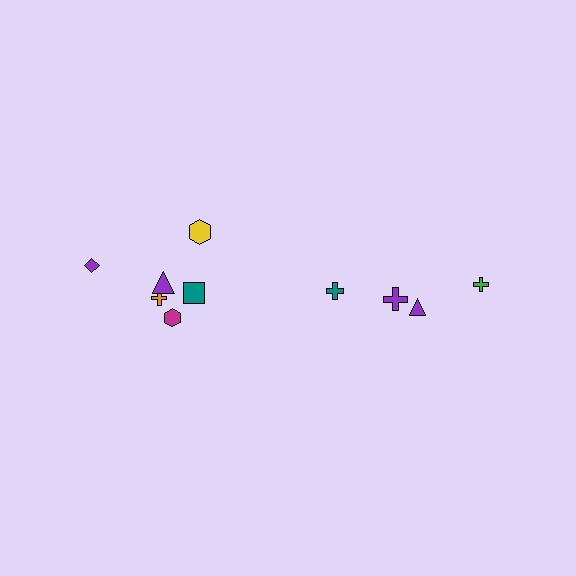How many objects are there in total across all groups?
There are 10 objects.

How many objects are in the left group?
There are 6 objects.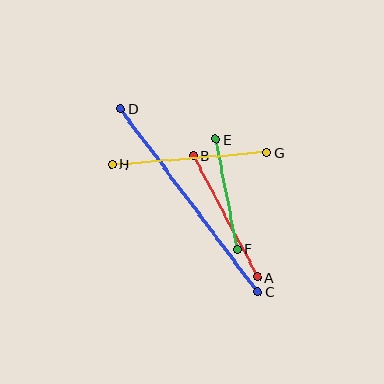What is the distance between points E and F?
The distance is approximately 112 pixels.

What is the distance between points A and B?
The distance is approximately 137 pixels.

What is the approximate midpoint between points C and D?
The midpoint is at approximately (189, 200) pixels.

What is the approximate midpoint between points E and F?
The midpoint is at approximately (227, 194) pixels.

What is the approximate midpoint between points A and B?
The midpoint is at approximately (225, 216) pixels.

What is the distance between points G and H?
The distance is approximately 155 pixels.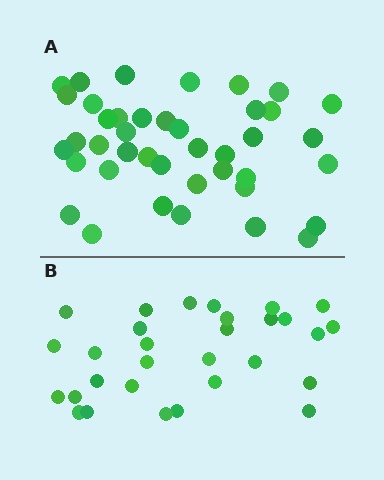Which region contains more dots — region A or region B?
Region A (the top region) has more dots.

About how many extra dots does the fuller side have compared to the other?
Region A has roughly 12 or so more dots than region B.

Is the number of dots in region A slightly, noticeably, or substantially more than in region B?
Region A has noticeably more, but not dramatically so. The ratio is roughly 1.4 to 1.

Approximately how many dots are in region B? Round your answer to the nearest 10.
About 30 dots.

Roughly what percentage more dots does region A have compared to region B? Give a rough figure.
About 35% more.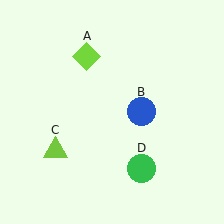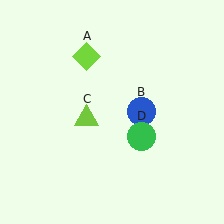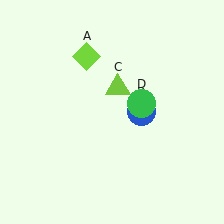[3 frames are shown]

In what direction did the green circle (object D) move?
The green circle (object D) moved up.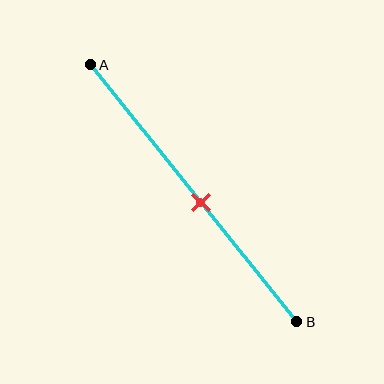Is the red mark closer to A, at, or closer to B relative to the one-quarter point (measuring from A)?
The red mark is closer to point B than the one-quarter point of segment AB.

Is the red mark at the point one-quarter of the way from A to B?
No, the mark is at about 55% from A, not at the 25% one-quarter point.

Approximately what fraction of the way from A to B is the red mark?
The red mark is approximately 55% of the way from A to B.